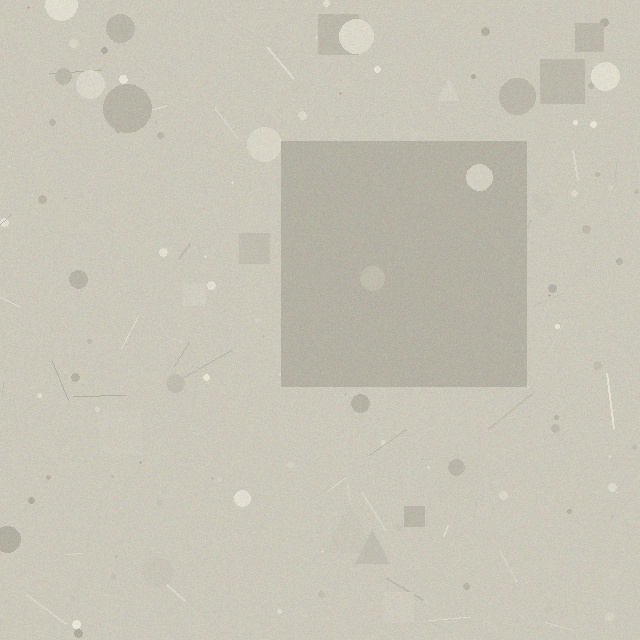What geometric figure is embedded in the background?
A square is embedded in the background.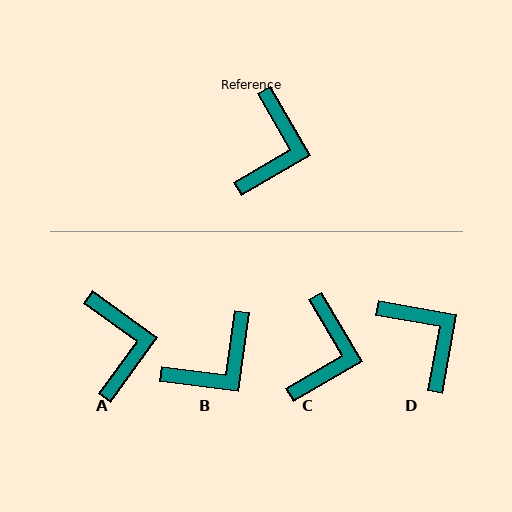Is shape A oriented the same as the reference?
No, it is off by about 24 degrees.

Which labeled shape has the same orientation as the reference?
C.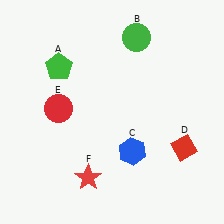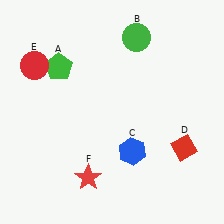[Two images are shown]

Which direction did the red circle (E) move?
The red circle (E) moved up.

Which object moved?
The red circle (E) moved up.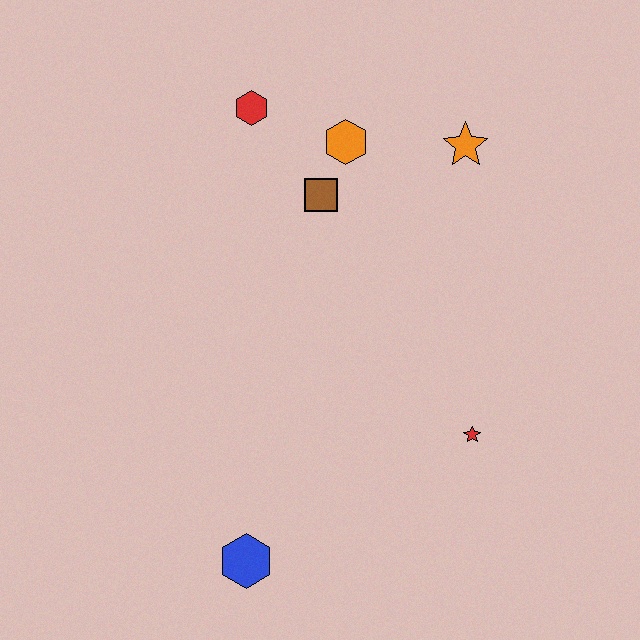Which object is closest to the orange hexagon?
The brown square is closest to the orange hexagon.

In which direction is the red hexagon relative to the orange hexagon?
The red hexagon is to the left of the orange hexagon.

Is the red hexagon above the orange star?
Yes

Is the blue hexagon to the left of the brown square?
Yes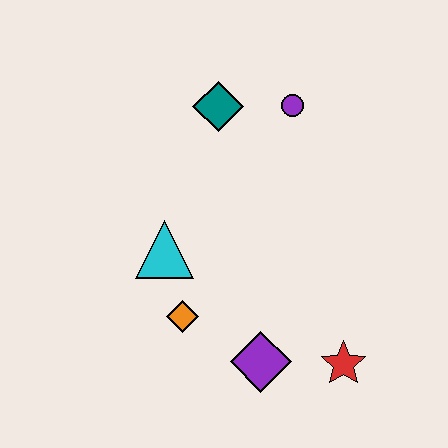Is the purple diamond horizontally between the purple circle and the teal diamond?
Yes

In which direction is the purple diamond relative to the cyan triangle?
The purple diamond is below the cyan triangle.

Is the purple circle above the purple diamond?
Yes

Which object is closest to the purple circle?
The teal diamond is closest to the purple circle.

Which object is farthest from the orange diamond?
The purple circle is farthest from the orange diamond.